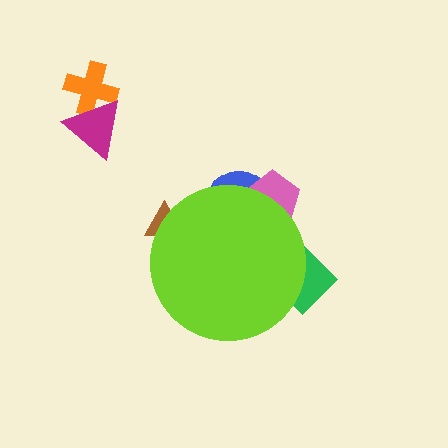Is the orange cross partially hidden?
No, the orange cross is fully visible.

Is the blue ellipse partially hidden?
Yes, the blue ellipse is partially hidden behind the lime circle.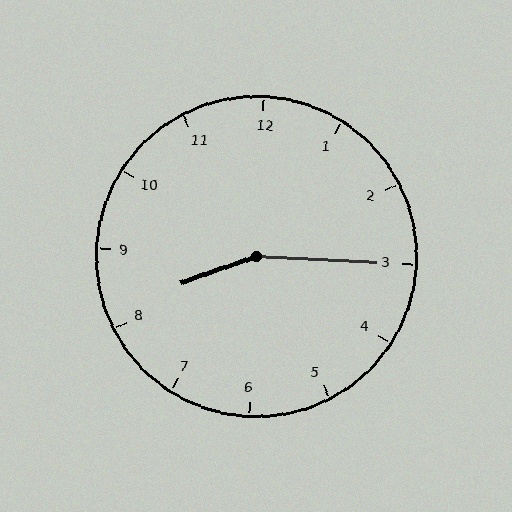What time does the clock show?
8:15.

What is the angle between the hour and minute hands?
Approximately 158 degrees.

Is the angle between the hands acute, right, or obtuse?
It is obtuse.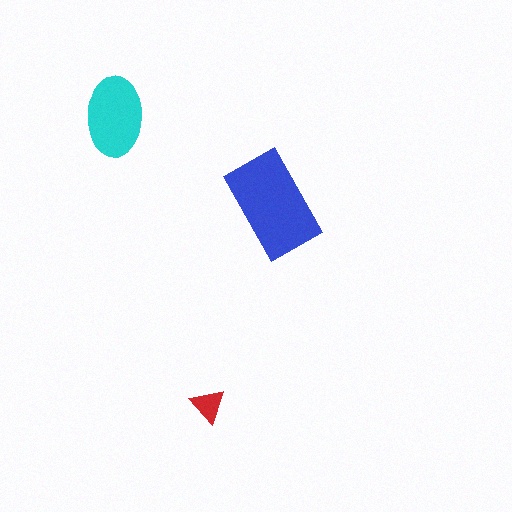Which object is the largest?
The blue rectangle.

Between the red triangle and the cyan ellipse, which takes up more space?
The cyan ellipse.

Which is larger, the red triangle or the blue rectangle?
The blue rectangle.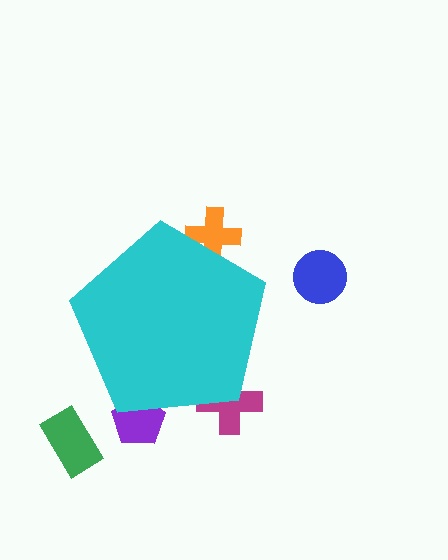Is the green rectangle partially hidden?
No, the green rectangle is fully visible.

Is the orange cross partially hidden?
Yes, the orange cross is partially hidden behind the cyan pentagon.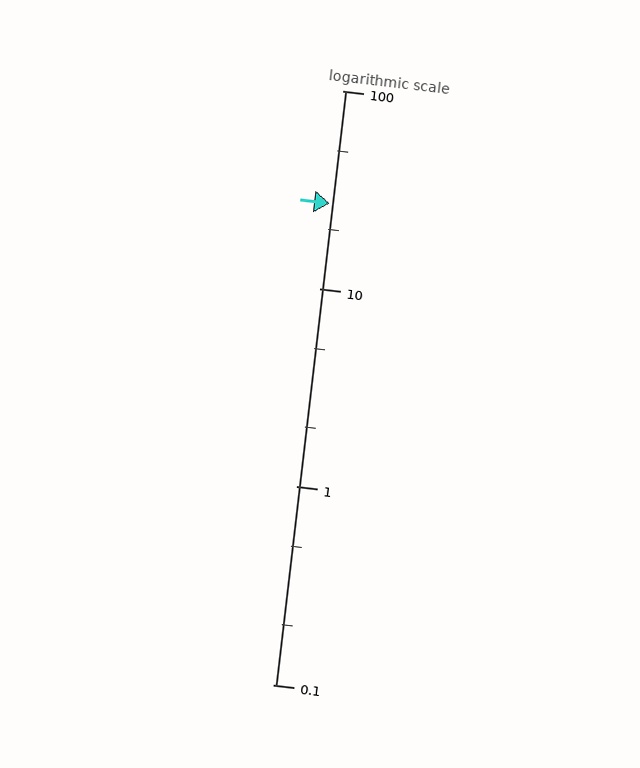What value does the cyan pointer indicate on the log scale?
The pointer indicates approximately 27.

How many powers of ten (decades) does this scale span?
The scale spans 3 decades, from 0.1 to 100.